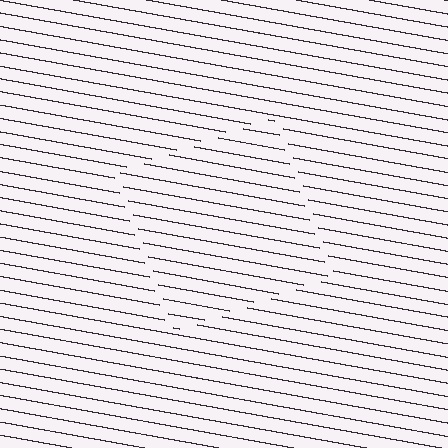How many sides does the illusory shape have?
4 sides — the line-ends trace a square.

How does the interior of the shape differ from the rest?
The interior of the shape contains the same grating, shifted by half a period — the contour is defined by the phase discontinuity where line-ends from the inner and outer gratings abut.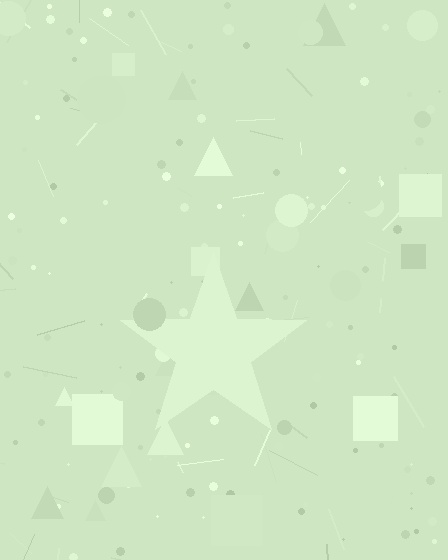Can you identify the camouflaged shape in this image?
The camouflaged shape is a star.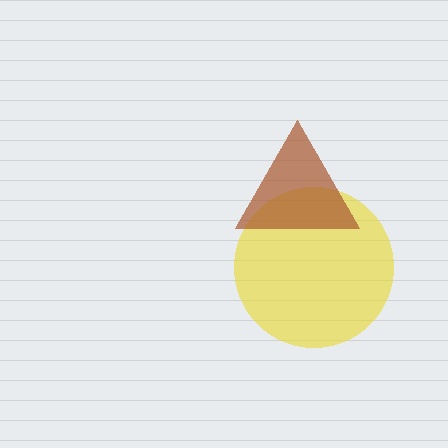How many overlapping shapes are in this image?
There are 2 overlapping shapes in the image.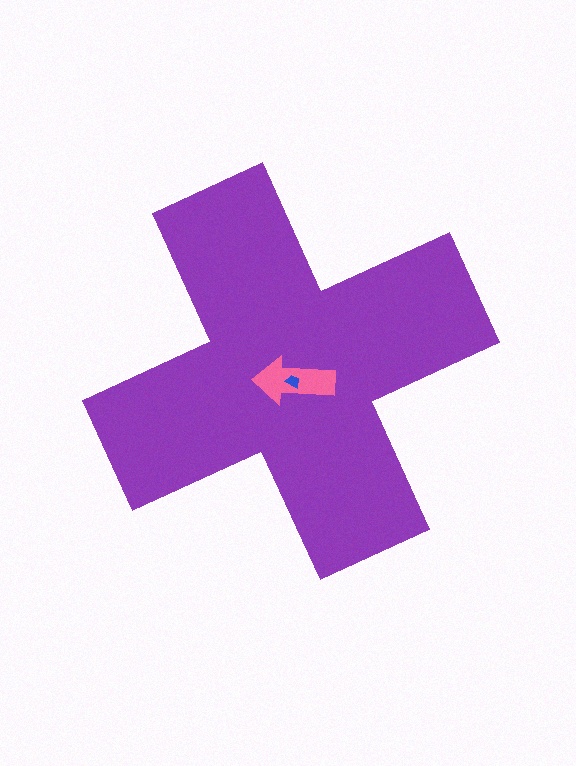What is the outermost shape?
The purple cross.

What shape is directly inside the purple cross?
The pink arrow.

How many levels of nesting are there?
3.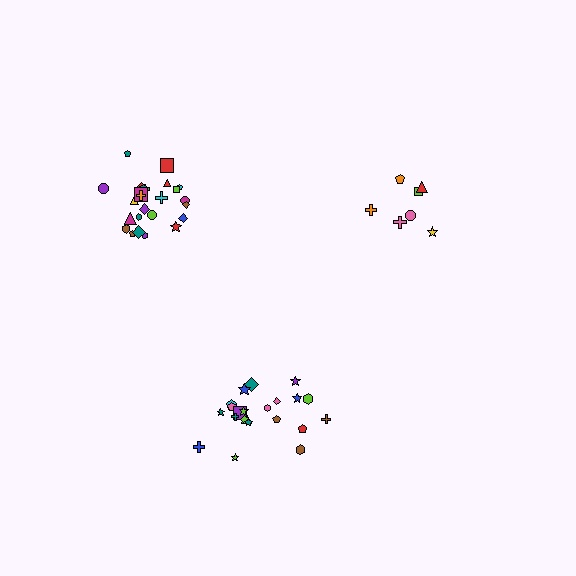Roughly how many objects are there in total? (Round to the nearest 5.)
Roughly 55 objects in total.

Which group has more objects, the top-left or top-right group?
The top-left group.